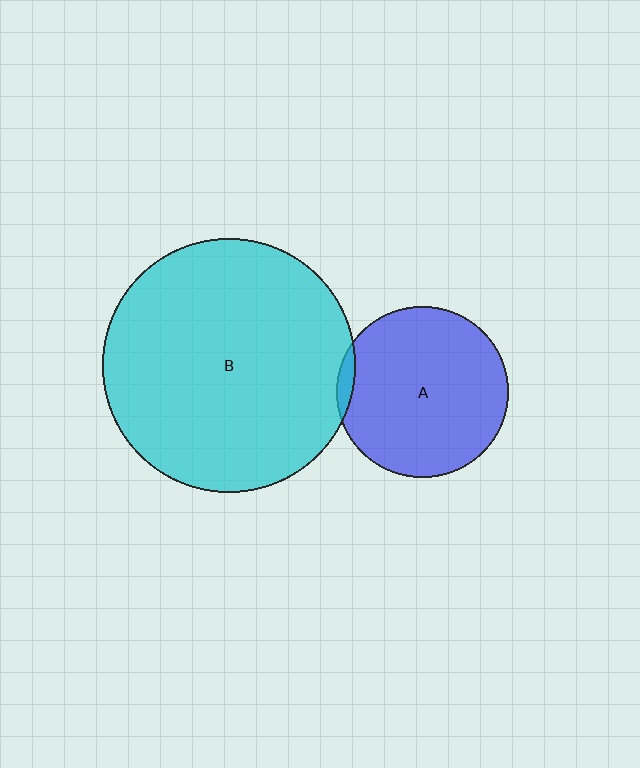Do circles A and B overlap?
Yes.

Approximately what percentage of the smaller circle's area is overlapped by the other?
Approximately 5%.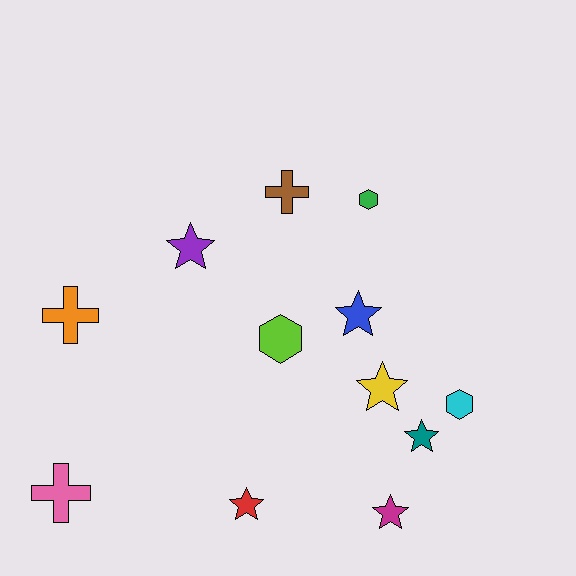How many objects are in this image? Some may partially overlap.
There are 12 objects.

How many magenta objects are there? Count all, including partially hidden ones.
There is 1 magenta object.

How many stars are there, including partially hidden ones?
There are 6 stars.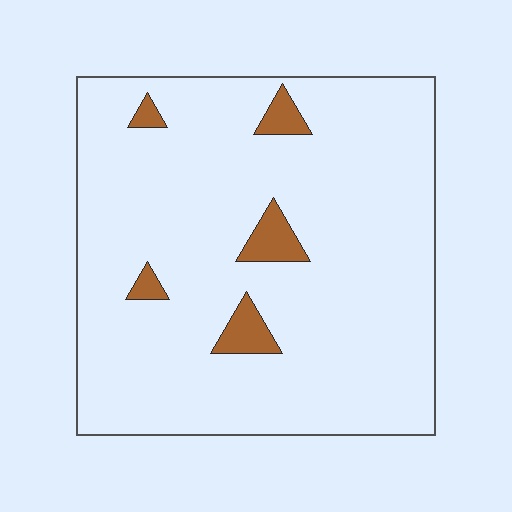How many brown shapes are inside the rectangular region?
5.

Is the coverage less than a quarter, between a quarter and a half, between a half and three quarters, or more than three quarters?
Less than a quarter.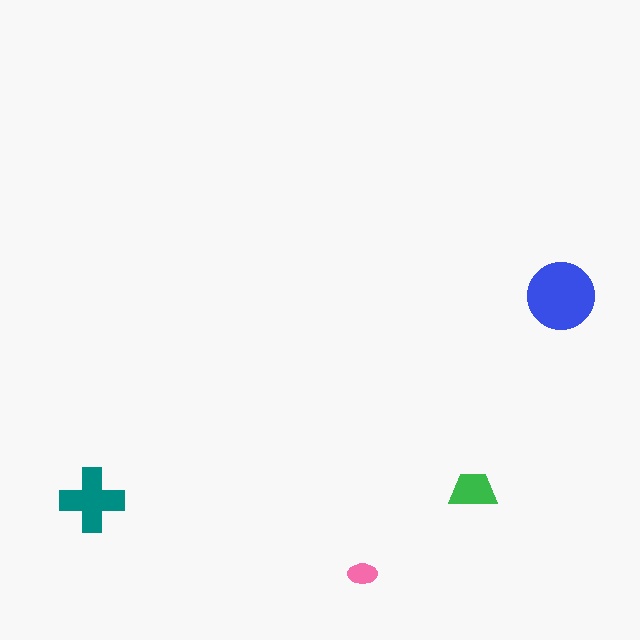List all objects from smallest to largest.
The pink ellipse, the green trapezoid, the teal cross, the blue circle.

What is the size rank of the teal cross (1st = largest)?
2nd.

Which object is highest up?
The blue circle is topmost.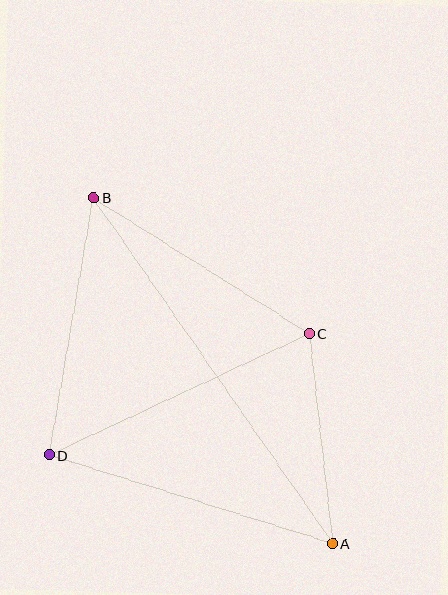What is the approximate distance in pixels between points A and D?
The distance between A and D is approximately 297 pixels.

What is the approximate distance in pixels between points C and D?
The distance between C and D is approximately 288 pixels.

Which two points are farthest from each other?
Points A and B are farthest from each other.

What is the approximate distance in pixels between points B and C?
The distance between B and C is approximately 255 pixels.